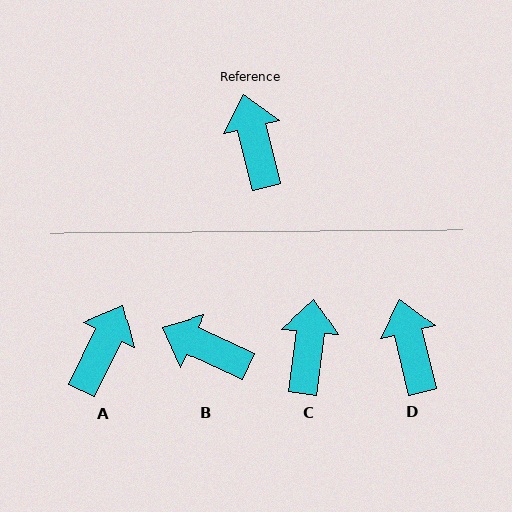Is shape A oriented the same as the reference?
No, it is off by about 40 degrees.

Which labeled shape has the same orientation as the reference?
D.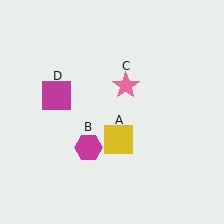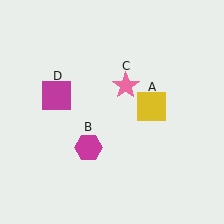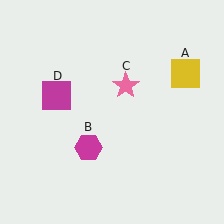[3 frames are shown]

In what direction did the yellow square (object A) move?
The yellow square (object A) moved up and to the right.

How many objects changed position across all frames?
1 object changed position: yellow square (object A).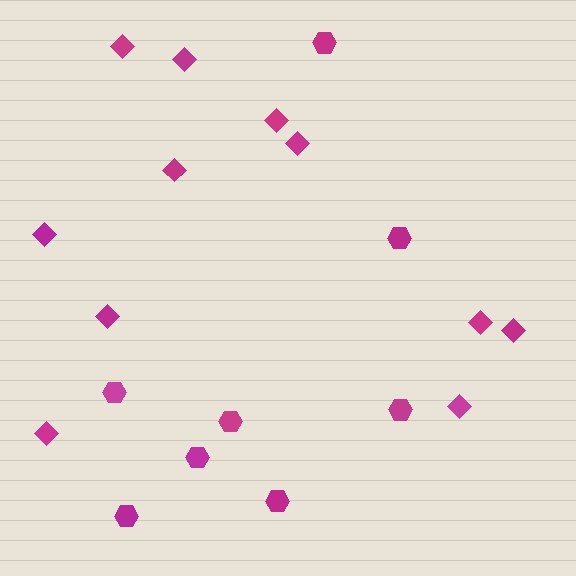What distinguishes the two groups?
There are 2 groups: one group of diamonds (11) and one group of hexagons (8).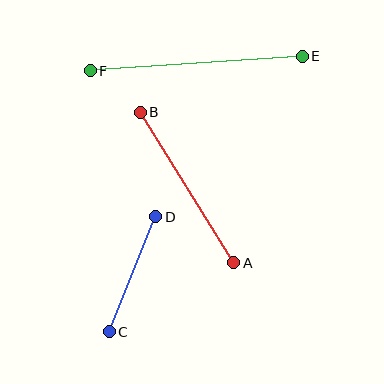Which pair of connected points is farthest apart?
Points E and F are farthest apart.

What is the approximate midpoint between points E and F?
The midpoint is at approximately (196, 63) pixels.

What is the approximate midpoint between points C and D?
The midpoint is at approximately (132, 274) pixels.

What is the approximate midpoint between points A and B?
The midpoint is at approximately (187, 187) pixels.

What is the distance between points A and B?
The distance is approximately 177 pixels.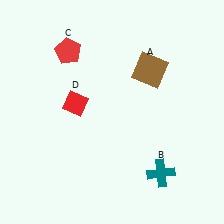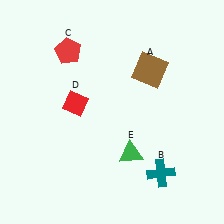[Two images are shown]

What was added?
A green triangle (E) was added in Image 2.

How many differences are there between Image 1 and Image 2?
There is 1 difference between the two images.